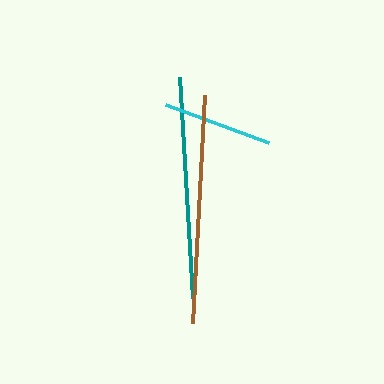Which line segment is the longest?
The brown line is the longest at approximately 229 pixels.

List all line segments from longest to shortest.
From longest to shortest: brown, teal, cyan.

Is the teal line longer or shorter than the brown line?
The brown line is longer than the teal line.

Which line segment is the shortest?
The cyan line is the shortest at approximately 109 pixels.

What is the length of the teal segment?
The teal segment is approximately 221 pixels long.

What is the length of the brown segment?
The brown segment is approximately 229 pixels long.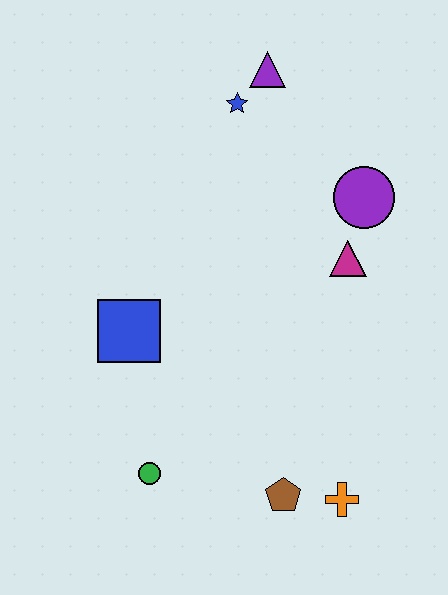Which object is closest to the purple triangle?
The blue star is closest to the purple triangle.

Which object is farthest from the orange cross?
The purple triangle is farthest from the orange cross.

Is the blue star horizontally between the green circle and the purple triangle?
Yes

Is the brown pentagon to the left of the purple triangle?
No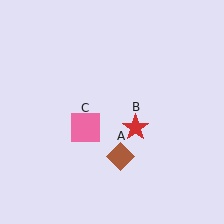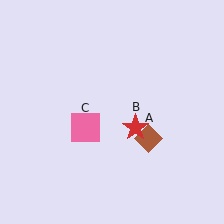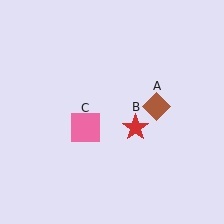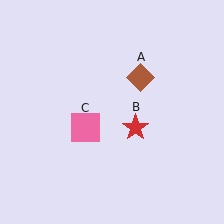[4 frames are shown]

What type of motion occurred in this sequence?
The brown diamond (object A) rotated counterclockwise around the center of the scene.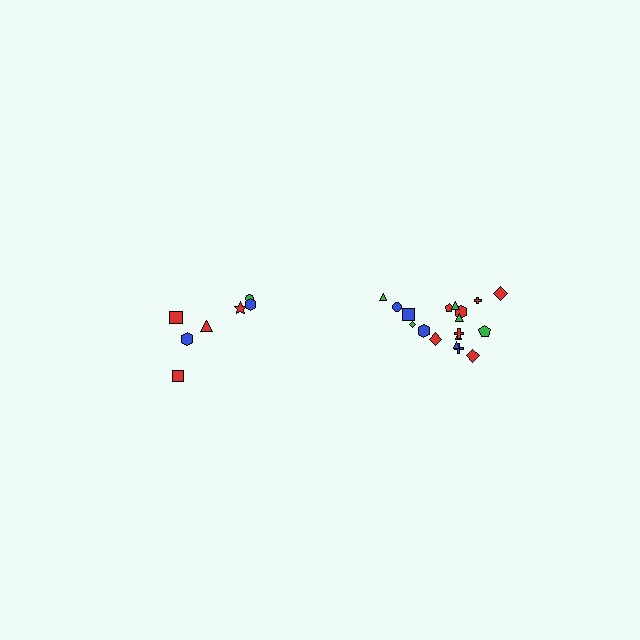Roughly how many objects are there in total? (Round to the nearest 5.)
Roughly 25 objects in total.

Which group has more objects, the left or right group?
The right group.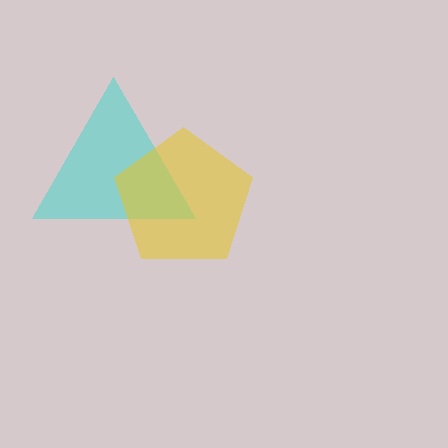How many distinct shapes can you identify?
There are 2 distinct shapes: a cyan triangle, a yellow pentagon.